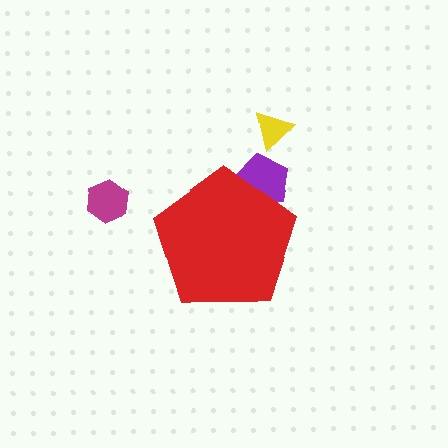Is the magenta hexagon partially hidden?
No, the magenta hexagon is fully visible.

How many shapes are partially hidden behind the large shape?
1 shape is partially hidden.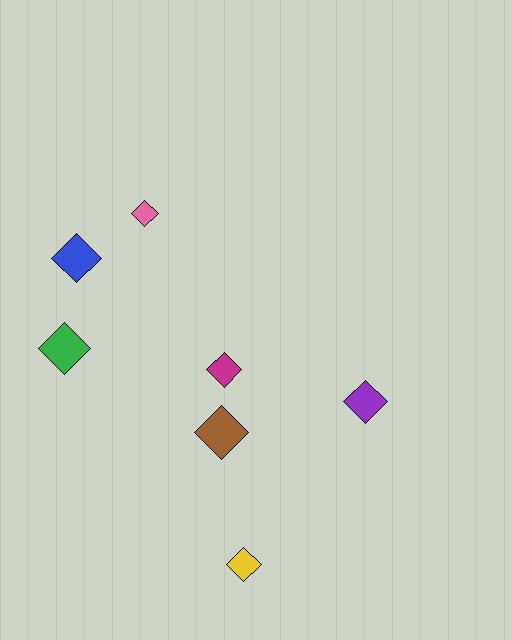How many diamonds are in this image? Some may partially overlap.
There are 7 diamonds.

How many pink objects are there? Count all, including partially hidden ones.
There is 1 pink object.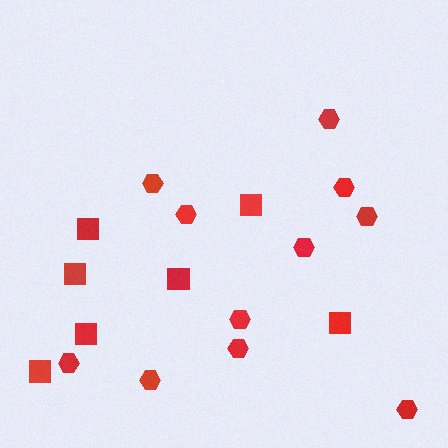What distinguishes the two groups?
There are 2 groups: one group of squares (7) and one group of hexagons (11).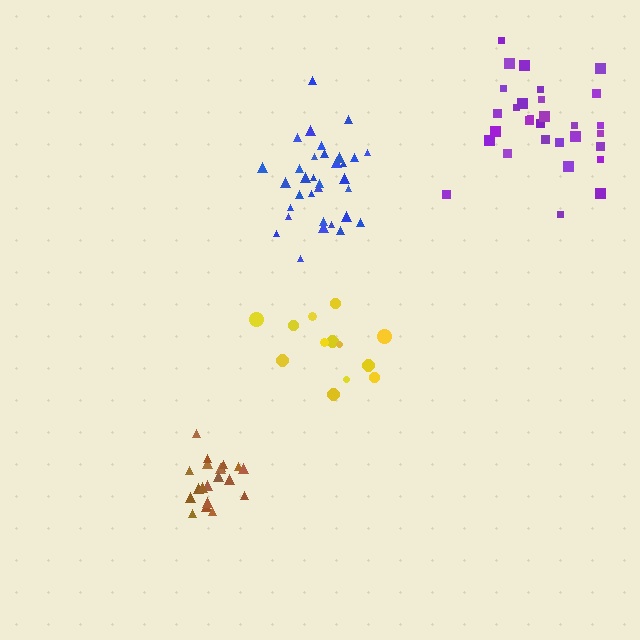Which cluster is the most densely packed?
Brown.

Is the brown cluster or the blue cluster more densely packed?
Brown.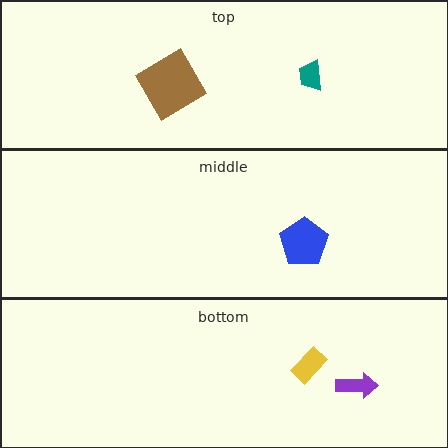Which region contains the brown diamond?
The top region.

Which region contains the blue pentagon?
The middle region.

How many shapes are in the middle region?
1.